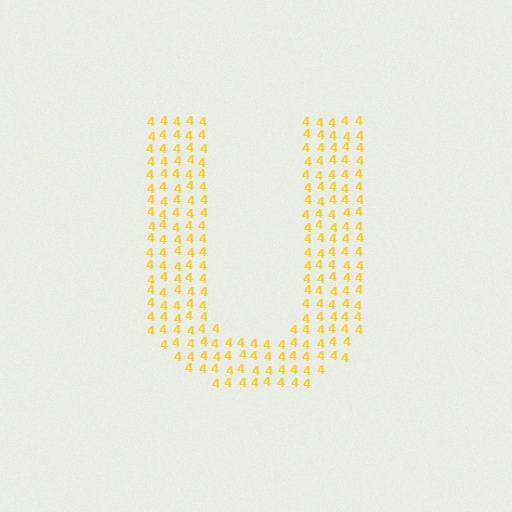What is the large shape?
The large shape is the letter U.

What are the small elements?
The small elements are digit 4's.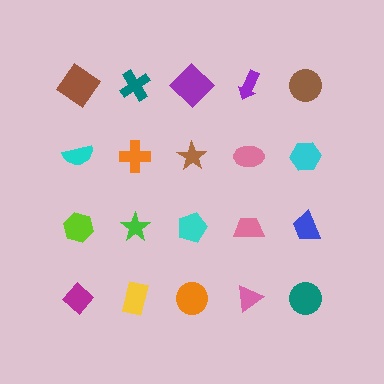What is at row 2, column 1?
A cyan semicircle.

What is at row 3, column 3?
A cyan pentagon.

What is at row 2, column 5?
A cyan hexagon.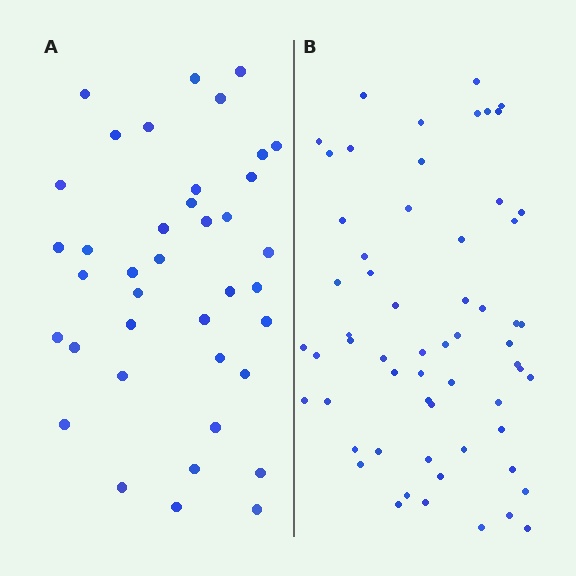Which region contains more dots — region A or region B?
Region B (the right region) has more dots.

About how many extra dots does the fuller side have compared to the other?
Region B has approximately 20 more dots than region A.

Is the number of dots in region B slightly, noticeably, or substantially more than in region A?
Region B has substantially more. The ratio is roughly 1.5 to 1.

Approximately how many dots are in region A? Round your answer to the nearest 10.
About 40 dots. (The exact count is 39, which rounds to 40.)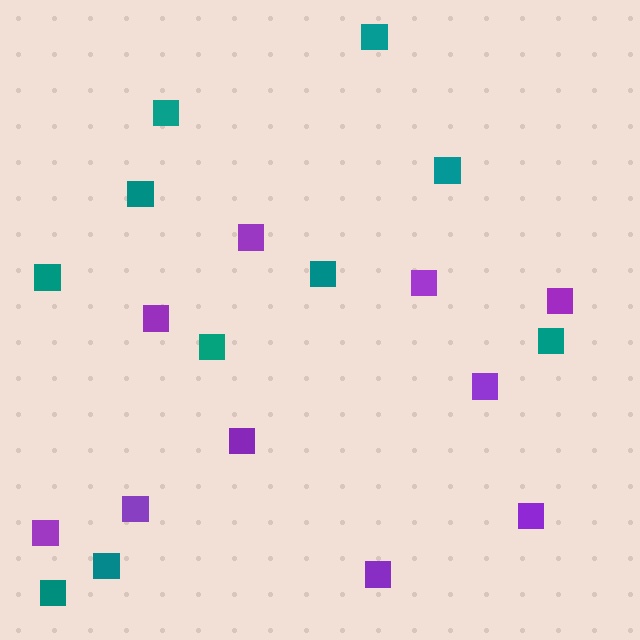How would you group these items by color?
There are 2 groups: one group of teal squares (10) and one group of purple squares (10).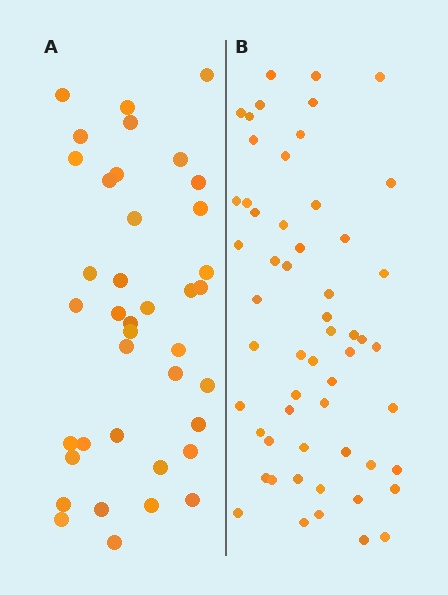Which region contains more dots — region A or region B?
Region B (the right region) has more dots.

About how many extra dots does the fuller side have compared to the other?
Region B has approximately 15 more dots than region A.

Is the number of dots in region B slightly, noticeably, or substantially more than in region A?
Region B has noticeably more, but not dramatically so. The ratio is roughly 1.4 to 1.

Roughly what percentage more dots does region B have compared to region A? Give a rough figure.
About 45% more.